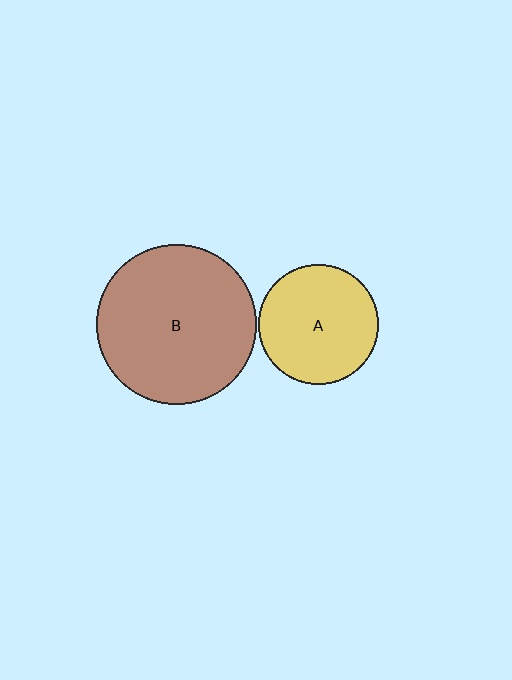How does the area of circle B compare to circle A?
Approximately 1.8 times.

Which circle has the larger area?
Circle B (brown).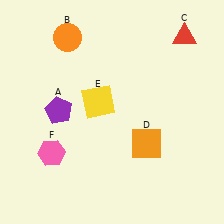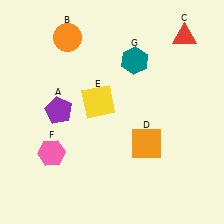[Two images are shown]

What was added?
A teal hexagon (G) was added in Image 2.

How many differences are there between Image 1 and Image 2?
There is 1 difference between the two images.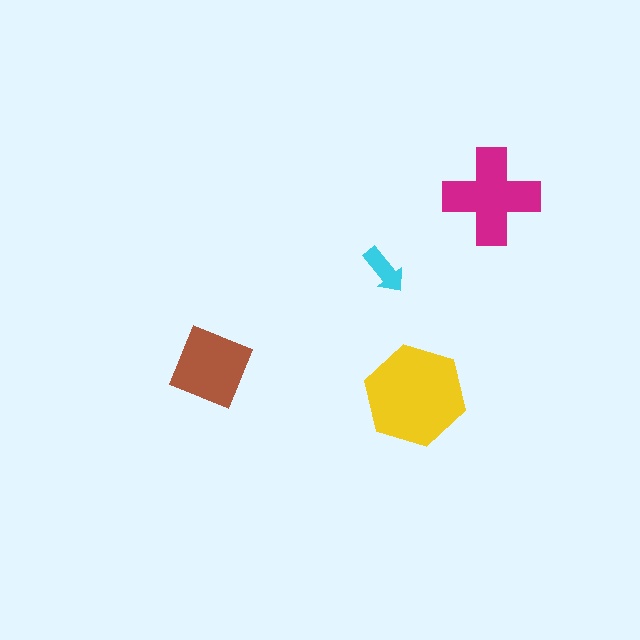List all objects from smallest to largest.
The cyan arrow, the brown diamond, the magenta cross, the yellow hexagon.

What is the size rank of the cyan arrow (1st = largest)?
4th.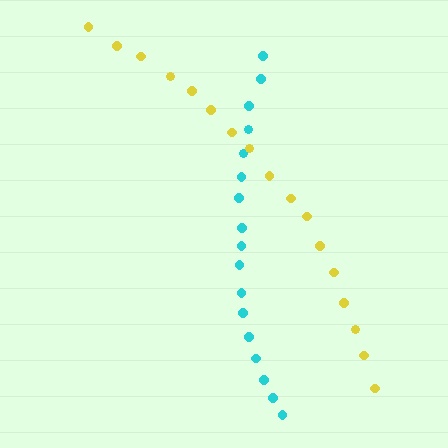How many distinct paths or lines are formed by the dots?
There are 2 distinct paths.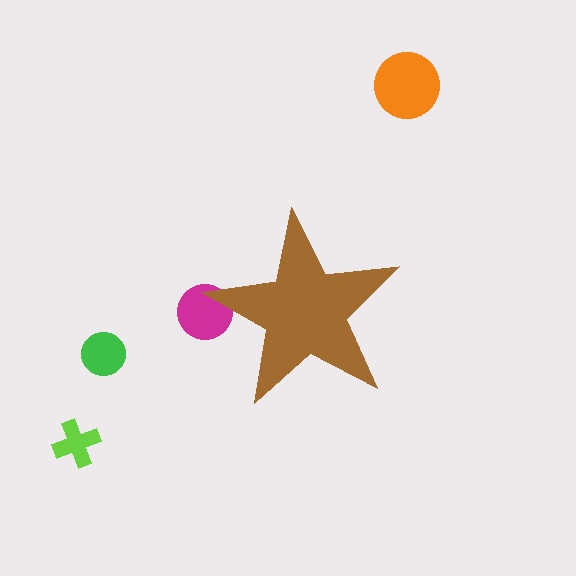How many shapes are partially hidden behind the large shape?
1 shape is partially hidden.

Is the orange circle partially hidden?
No, the orange circle is fully visible.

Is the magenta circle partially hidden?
Yes, the magenta circle is partially hidden behind the brown star.